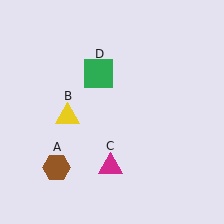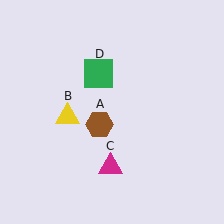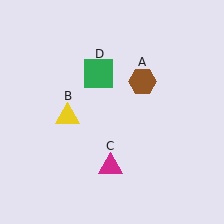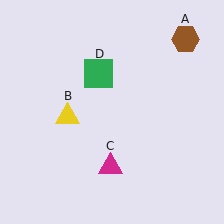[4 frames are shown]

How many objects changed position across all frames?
1 object changed position: brown hexagon (object A).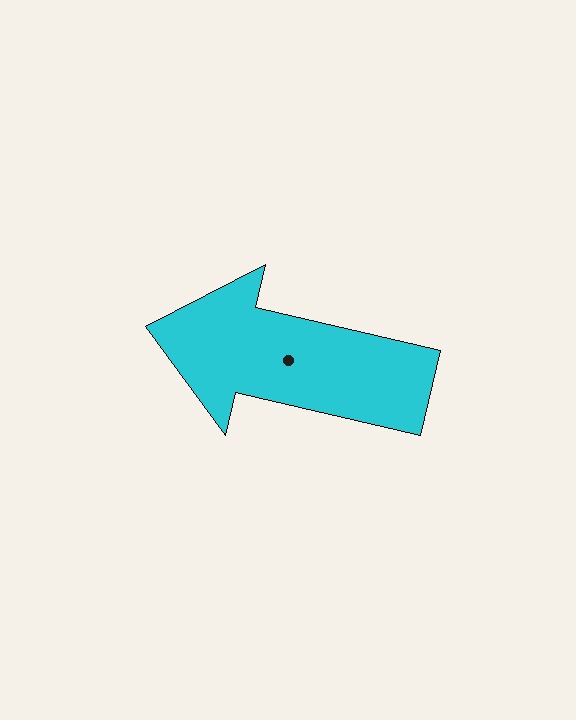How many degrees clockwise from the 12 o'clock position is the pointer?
Approximately 283 degrees.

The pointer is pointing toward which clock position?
Roughly 9 o'clock.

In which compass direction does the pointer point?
West.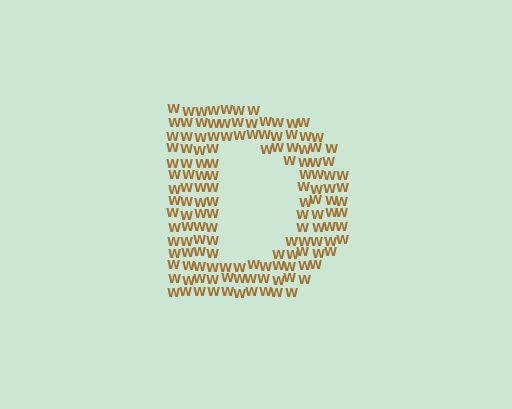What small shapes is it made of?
It is made of small letter W's.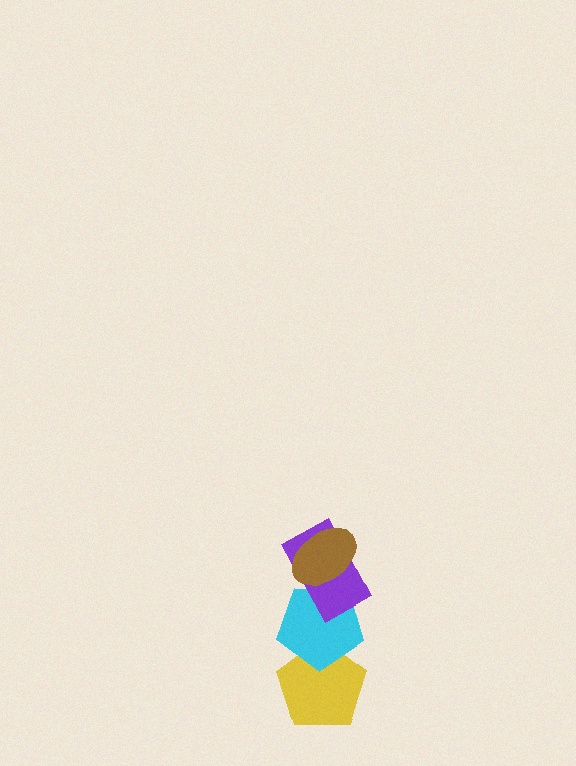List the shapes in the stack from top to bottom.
From top to bottom: the brown ellipse, the purple rectangle, the cyan pentagon, the yellow pentagon.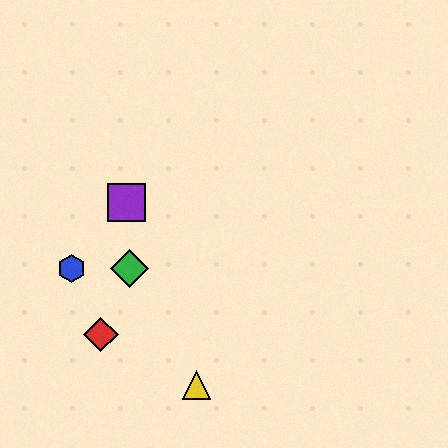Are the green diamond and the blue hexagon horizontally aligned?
Yes, both are at y≈268.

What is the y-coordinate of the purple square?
The purple square is at y≈203.